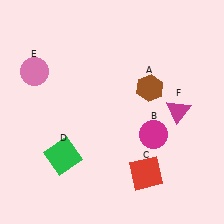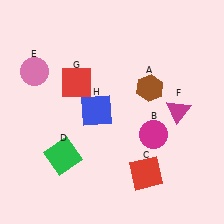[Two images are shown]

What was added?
A red square (G), a blue square (H) were added in Image 2.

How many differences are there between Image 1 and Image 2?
There are 2 differences between the two images.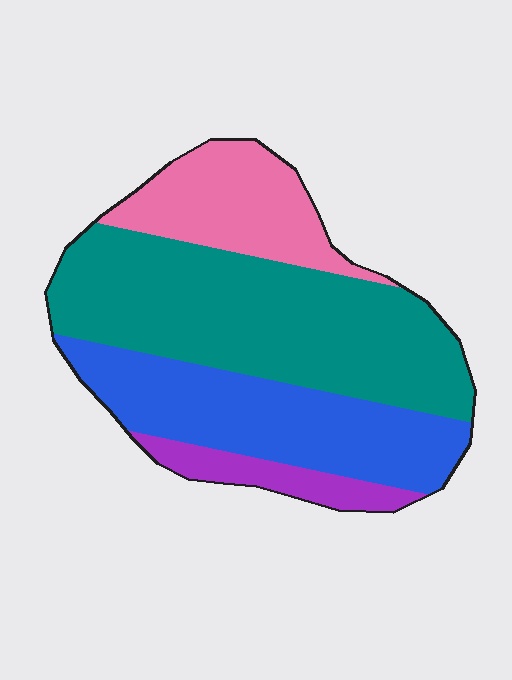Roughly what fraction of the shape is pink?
Pink covers roughly 20% of the shape.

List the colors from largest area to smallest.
From largest to smallest: teal, blue, pink, purple.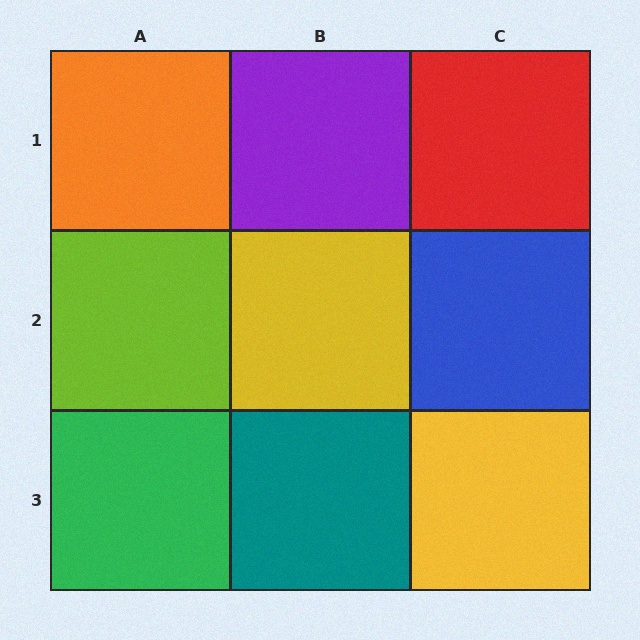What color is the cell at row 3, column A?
Green.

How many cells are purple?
1 cell is purple.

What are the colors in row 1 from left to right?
Orange, purple, red.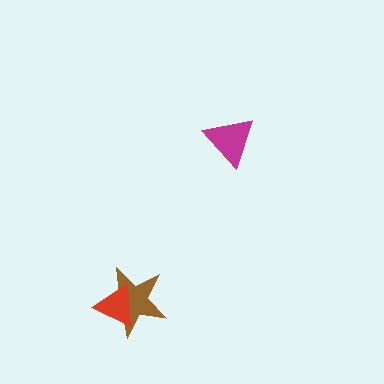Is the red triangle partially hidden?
No, no other shape covers it.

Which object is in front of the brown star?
The red triangle is in front of the brown star.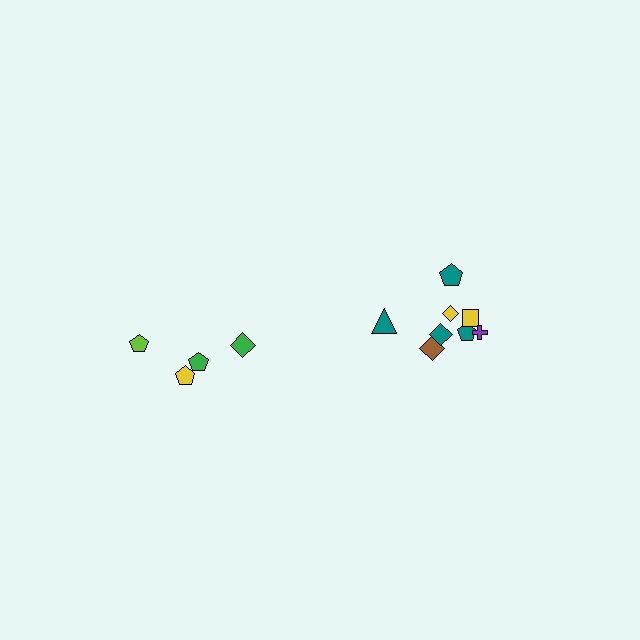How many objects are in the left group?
There are 4 objects.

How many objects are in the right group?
There are 8 objects.